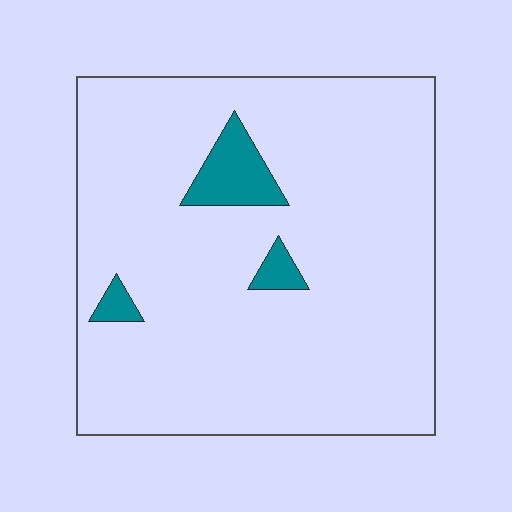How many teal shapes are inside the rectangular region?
3.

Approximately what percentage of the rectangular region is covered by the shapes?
Approximately 5%.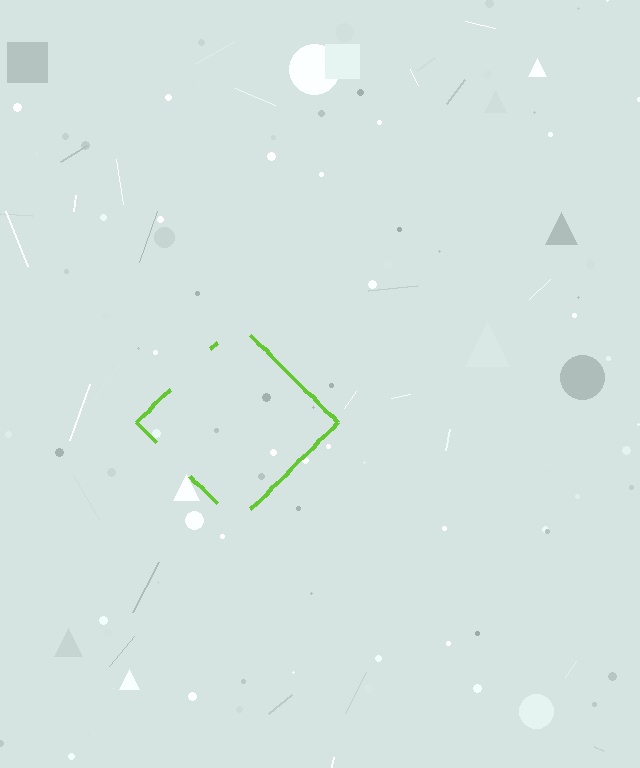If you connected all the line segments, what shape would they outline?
They would outline a diamond.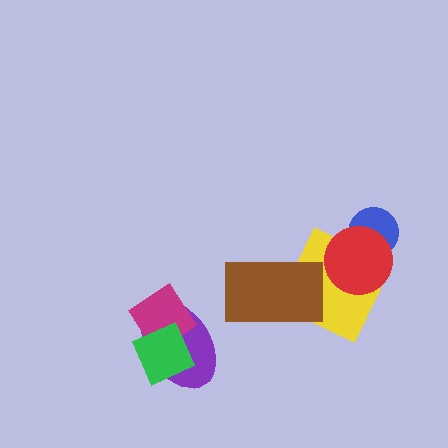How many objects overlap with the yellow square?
2 objects overlap with the yellow square.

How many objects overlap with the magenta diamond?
2 objects overlap with the magenta diamond.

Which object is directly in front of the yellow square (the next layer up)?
The red circle is directly in front of the yellow square.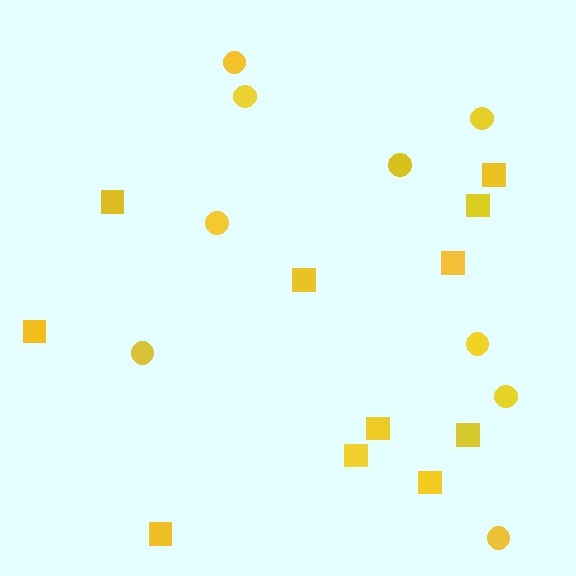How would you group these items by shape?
There are 2 groups: one group of squares (11) and one group of circles (9).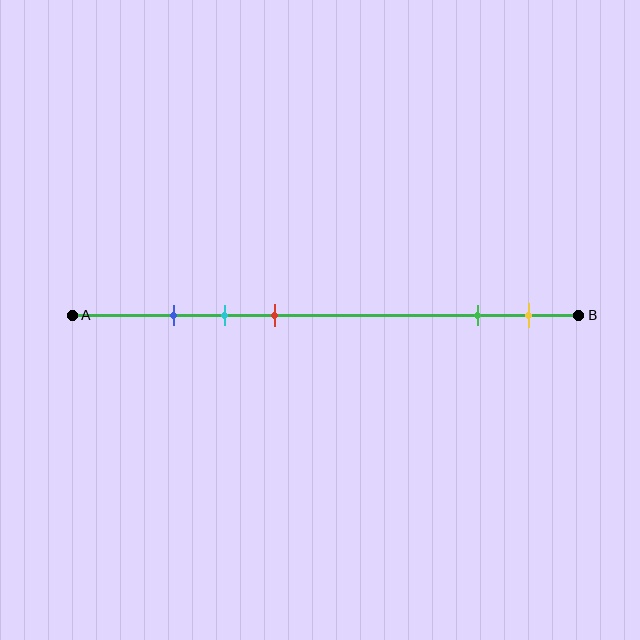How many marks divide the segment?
There are 5 marks dividing the segment.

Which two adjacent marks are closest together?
The blue and cyan marks are the closest adjacent pair.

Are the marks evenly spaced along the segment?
No, the marks are not evenly spaced.